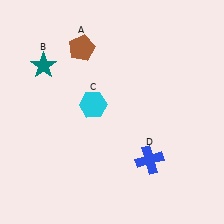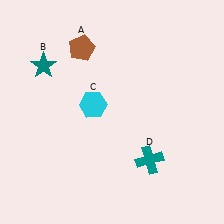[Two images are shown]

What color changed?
The cross (D) changed from blue in Image 1 to teal in Image 2.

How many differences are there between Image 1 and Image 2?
There is 1 difference between the two images.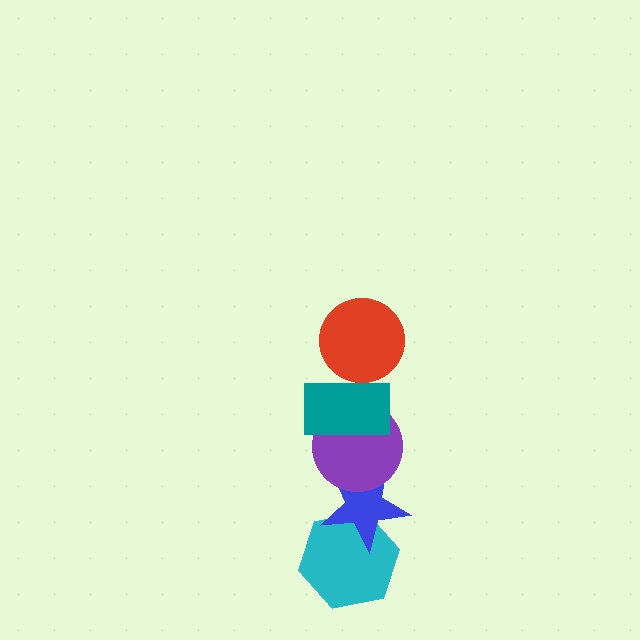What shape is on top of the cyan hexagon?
The blue star is on top of the cyan hexagon.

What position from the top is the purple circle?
The purple circle is 3rd from the top.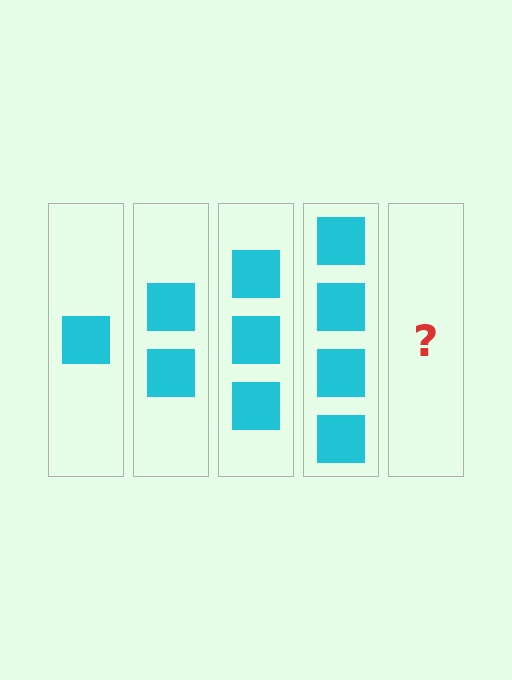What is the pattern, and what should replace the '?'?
The pattern is that each step adds one more square. The '?' should be 5 squares.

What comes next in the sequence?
The next element should be 5 squares.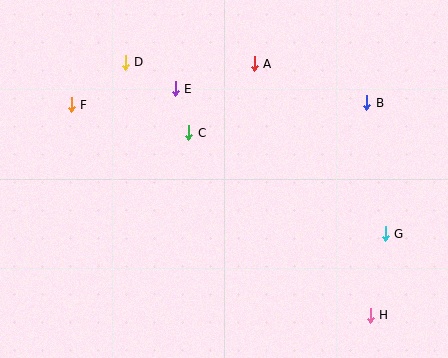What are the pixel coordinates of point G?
Point G is at (385, 234).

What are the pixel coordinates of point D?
Point D is at (125, 62).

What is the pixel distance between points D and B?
The distance between D and B is 245 pixels.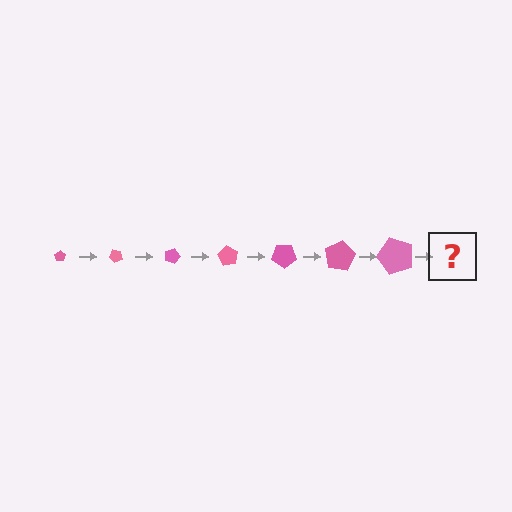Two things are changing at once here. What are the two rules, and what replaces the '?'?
The two rules are that the pentagon grows larger each step and it rotates 45 degrees each step. The '?' should be a pentagon, larger than the previous one and rotated 315 degrees from the start.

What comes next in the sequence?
The next element should be a pentagon, larger than the previous one and rotated 315 degrees from the start.